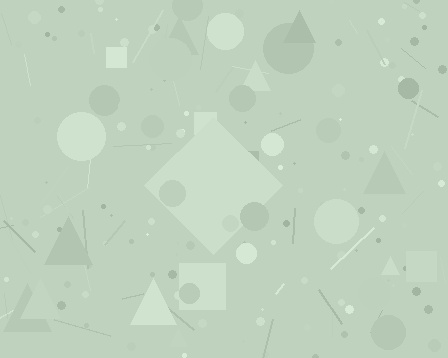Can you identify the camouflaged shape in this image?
The camouflaged shape is a diamond.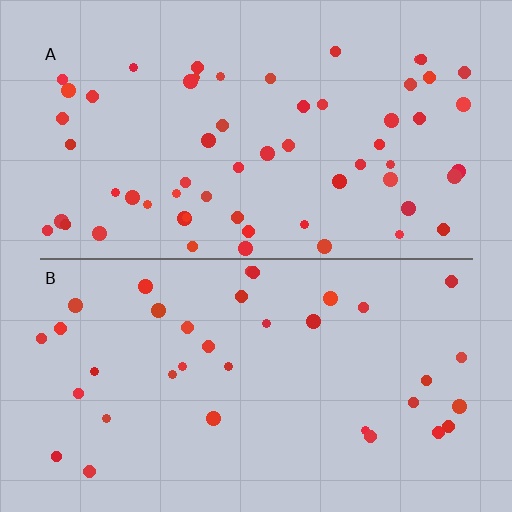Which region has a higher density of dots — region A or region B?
A (the top).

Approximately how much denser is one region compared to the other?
Approximately 1.7× — region A over region B.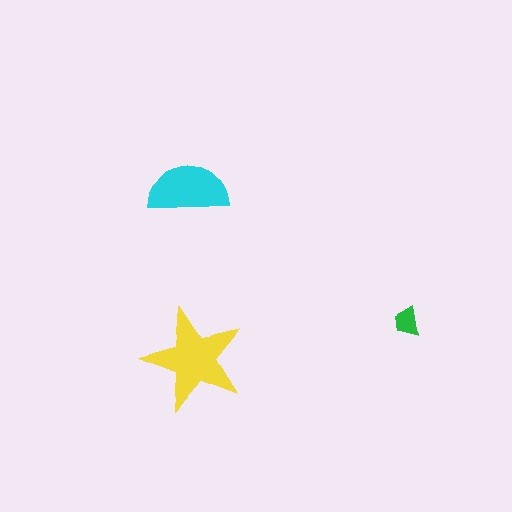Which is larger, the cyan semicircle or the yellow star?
The yellow star.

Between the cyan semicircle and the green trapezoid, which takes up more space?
The cyan semicircle.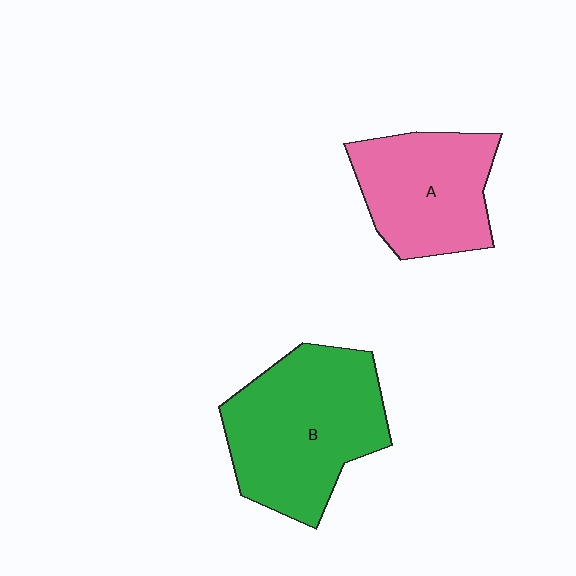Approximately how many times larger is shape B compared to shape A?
Approximately 1.4 times.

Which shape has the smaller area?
Shape A (pink).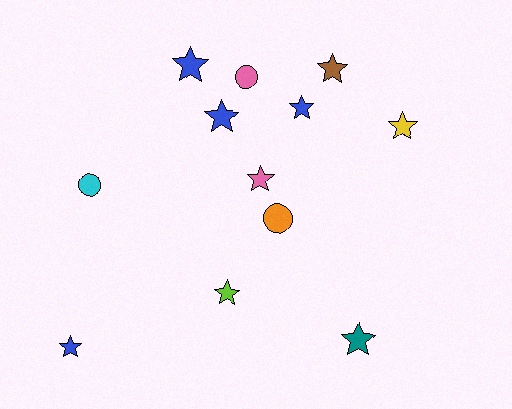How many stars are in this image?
There are 9 stars.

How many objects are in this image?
There are 12 objects.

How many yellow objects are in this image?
There is 1 yellow object.